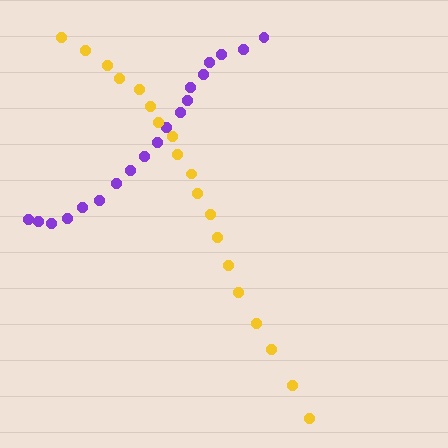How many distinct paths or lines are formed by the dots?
There are 2 distinct paths.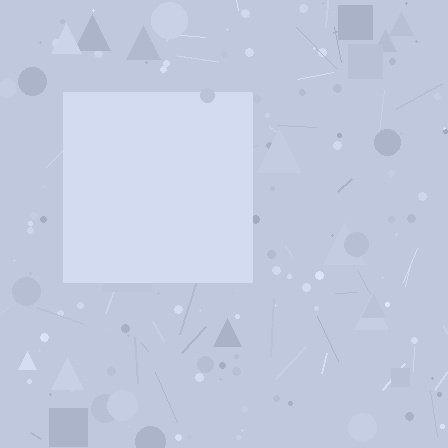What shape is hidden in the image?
A square is hidden in the image.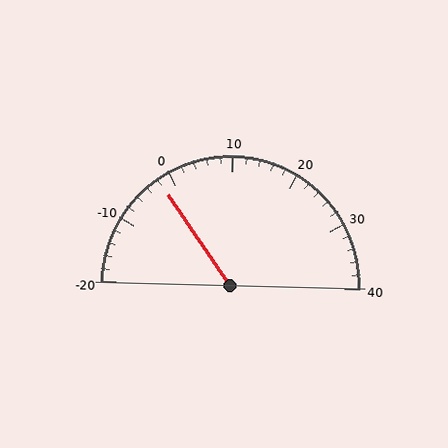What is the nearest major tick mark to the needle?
The nearest major tick mark is 0.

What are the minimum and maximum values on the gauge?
The gauge ranges from -20 to 40.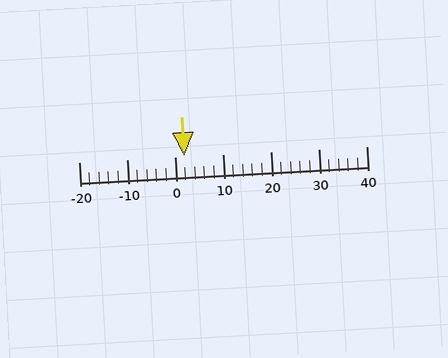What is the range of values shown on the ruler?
The ruler shows values from -20 to 40.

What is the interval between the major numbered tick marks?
The major tick marks are spaced 10 units apart.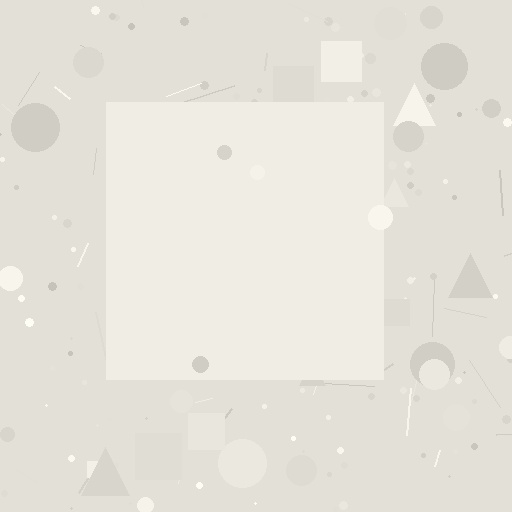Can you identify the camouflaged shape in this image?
The camouflaged shape is a square.